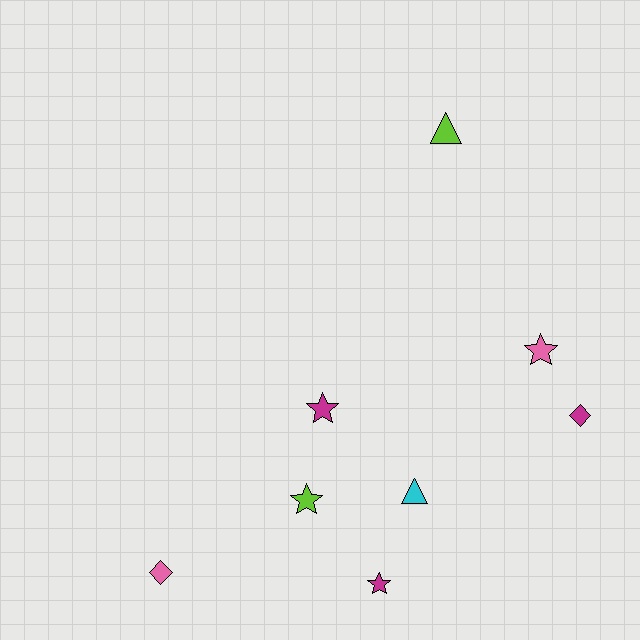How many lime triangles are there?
There is 1 lime triangle.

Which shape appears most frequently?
Star, with 4 objects.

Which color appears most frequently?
Magenta, with 3 objects.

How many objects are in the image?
There are 8 objects.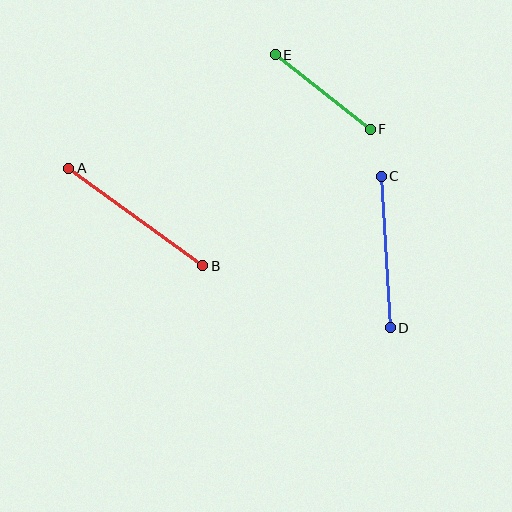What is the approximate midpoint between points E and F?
The midpoint is at approximately (323, 92) pixels.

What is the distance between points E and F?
The distance is approximately 120 pixels.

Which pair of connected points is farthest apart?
Points A and B are farthest apart.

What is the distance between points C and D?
The distance is approximately 152 pixels.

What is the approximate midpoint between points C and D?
The midpoint is at approximately (386, 252) pixels.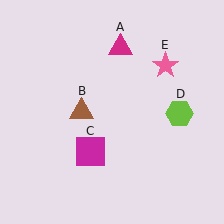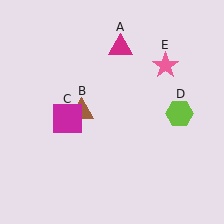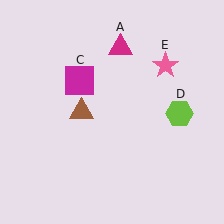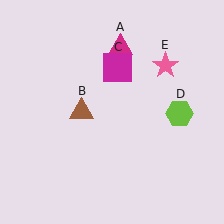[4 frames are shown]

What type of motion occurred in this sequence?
The magenta square (object C) rotated clockwise around the center of the scene.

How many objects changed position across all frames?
1 object changed position: magenta square (object C).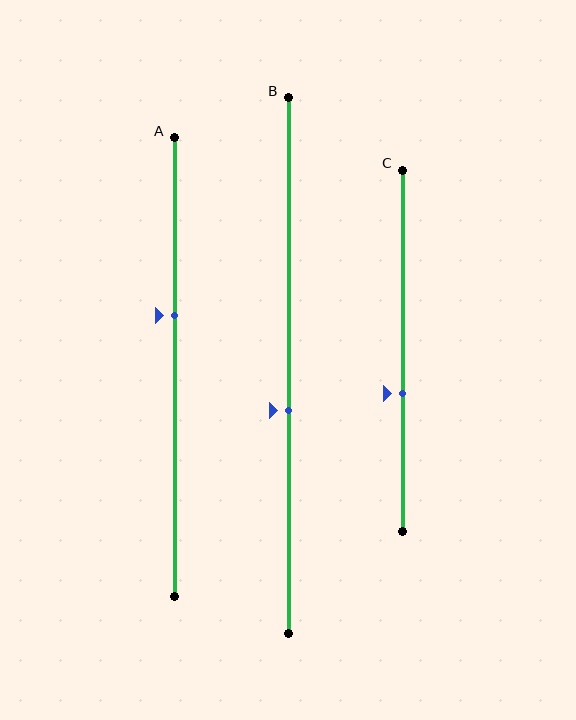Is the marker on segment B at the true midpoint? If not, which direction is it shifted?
No, the marker on segment B is shifted downward by about 8% of the segment length.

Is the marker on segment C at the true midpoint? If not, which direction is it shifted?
No, the marker on segment C is shifted downward by about 12% of the segment length.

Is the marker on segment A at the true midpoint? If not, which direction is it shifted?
No, the marker on segment A is shifted upward by about 11% of the segment length.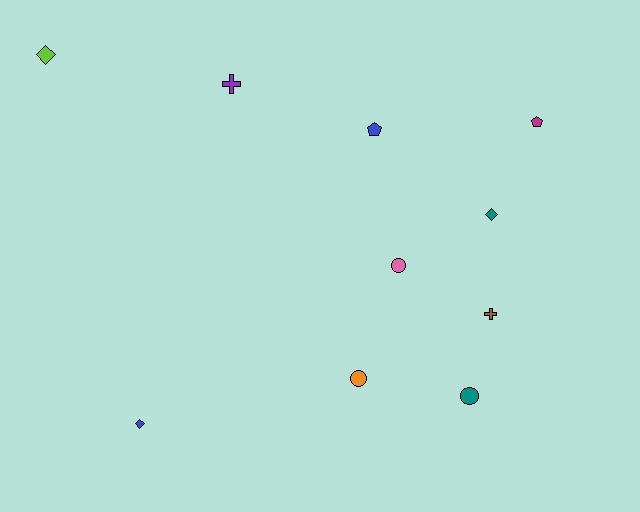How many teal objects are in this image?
There are 2 teal objects.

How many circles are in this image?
There are 3 circles.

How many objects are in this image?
There are 10 objects.